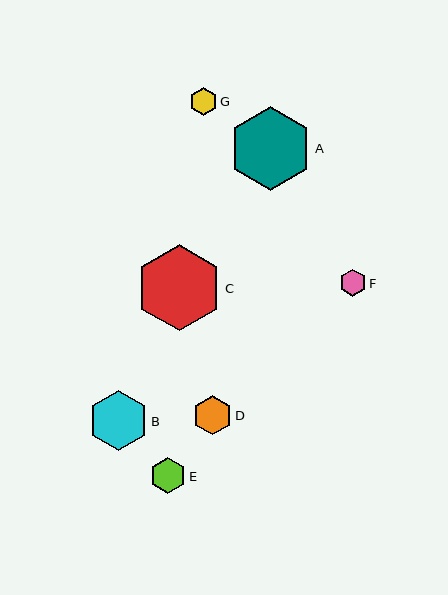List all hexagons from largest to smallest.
From largest to smallest: C, A, B, D, E, G, F.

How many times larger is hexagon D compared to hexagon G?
Hexagon D is approximately 1.4 times the size of hexagon G.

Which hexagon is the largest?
Hexagon C is the largest with a size of approximately 86 pixels.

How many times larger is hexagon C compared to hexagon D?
Hexagon C is approximately 2.2 times the size of hexagon D.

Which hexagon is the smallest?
Hexagon F is the smallest with a size of approximately 27 pixels.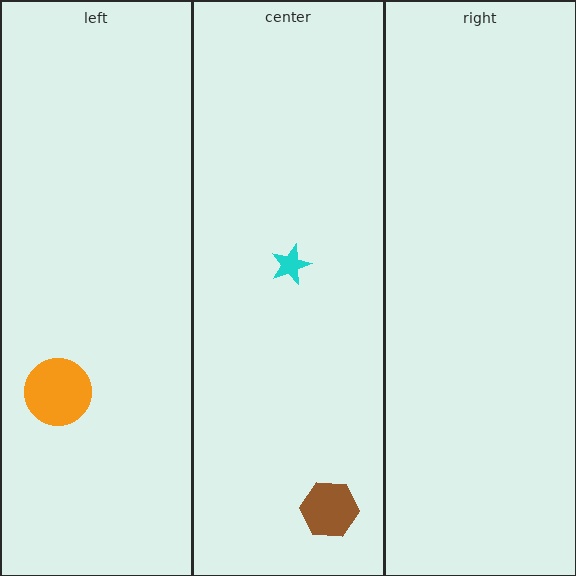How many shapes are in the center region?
2.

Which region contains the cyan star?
The center region.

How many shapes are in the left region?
1.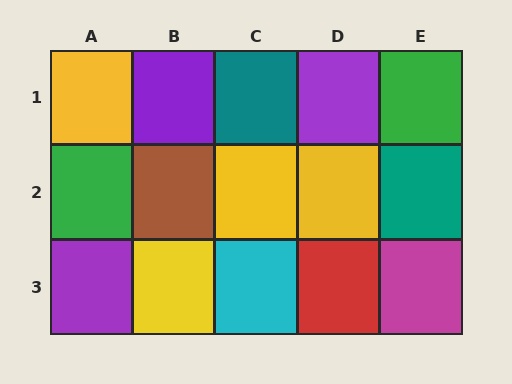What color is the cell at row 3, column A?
Purple.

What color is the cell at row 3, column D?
Red.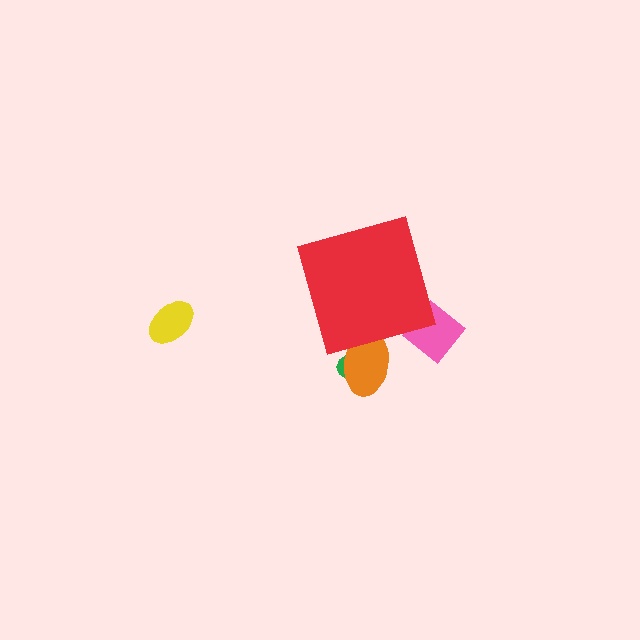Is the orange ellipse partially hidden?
Yes, the orange ellipse is partially hidden behind the red diamond.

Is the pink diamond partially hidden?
Yes, the pink diamond is partially hidden behind the red diamond.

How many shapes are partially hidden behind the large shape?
3 shapes are partially hidden.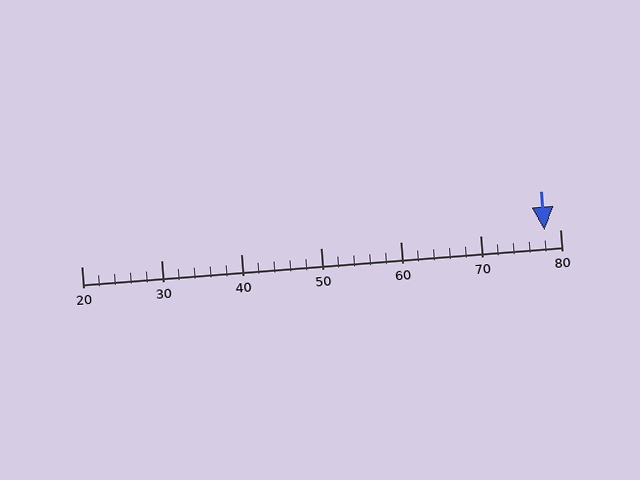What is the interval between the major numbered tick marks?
The major tick marks are spaced 10 units apart.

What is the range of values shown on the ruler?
The ruler shows values from 20 to 80.